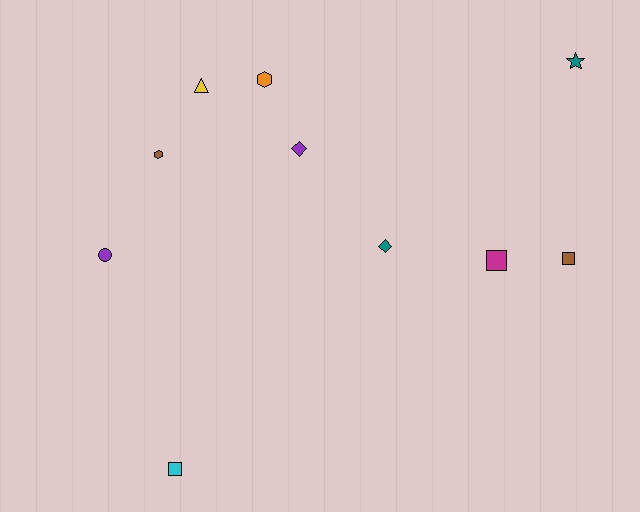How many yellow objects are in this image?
There is 1 yellow object.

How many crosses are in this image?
There are no crosses.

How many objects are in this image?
There are 10 objects.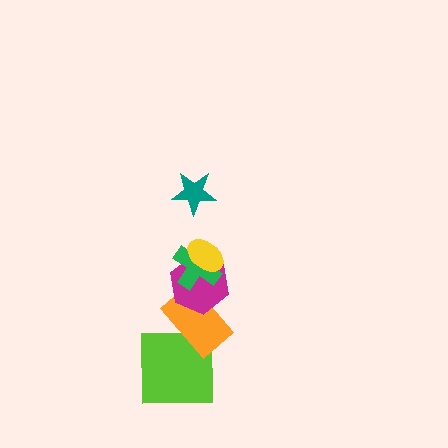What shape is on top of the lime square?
The orange rectangle is on top of the lime square.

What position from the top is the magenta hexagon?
The magenta hexagon is 4th from the top.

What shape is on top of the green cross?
The yellow ellipse is on top of the green cross.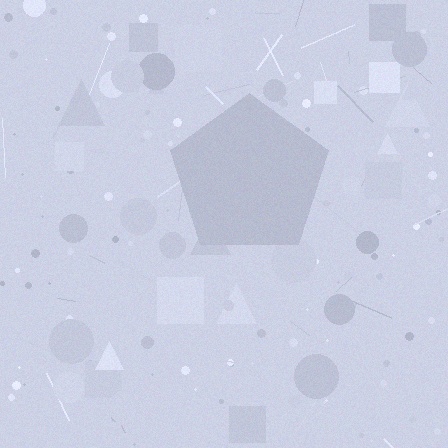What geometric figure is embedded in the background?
A pentagon is embedded in the background.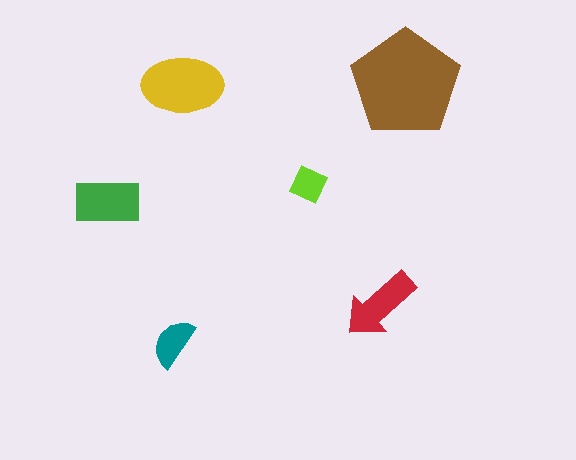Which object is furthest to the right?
The brown pentagon is rightmost.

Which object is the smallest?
The lime diamond.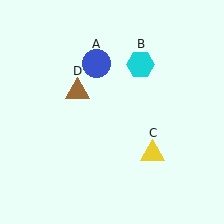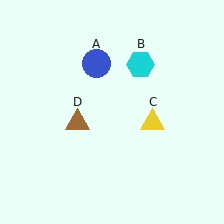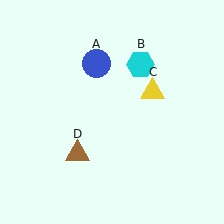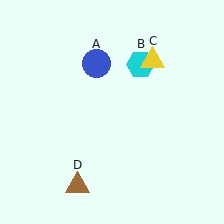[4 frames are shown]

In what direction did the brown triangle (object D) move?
The brown triangle (object D) moved down.